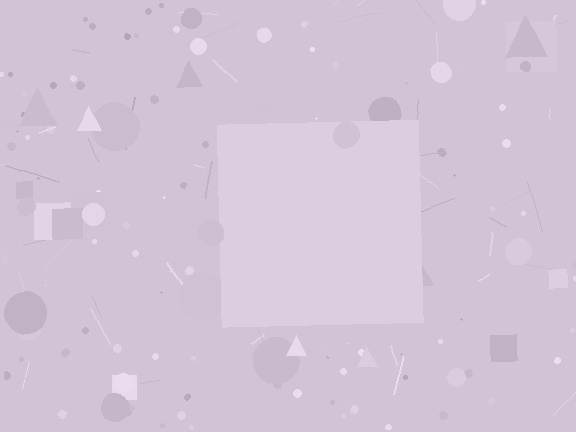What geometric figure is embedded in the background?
A square is embedded in the background.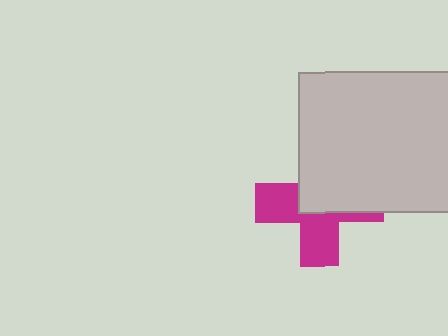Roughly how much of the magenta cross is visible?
About half of it is visible (roughly 50%).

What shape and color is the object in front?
The object in front is a light gray rectangle.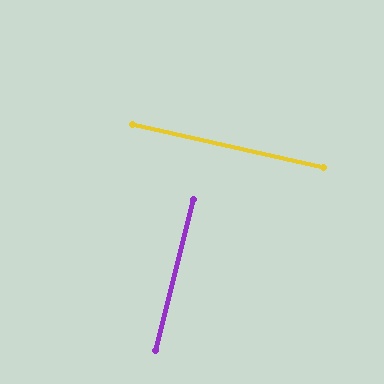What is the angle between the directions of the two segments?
Approximately 88 degrees.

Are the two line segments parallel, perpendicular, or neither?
Perpendicular — they meet at approximately 88°.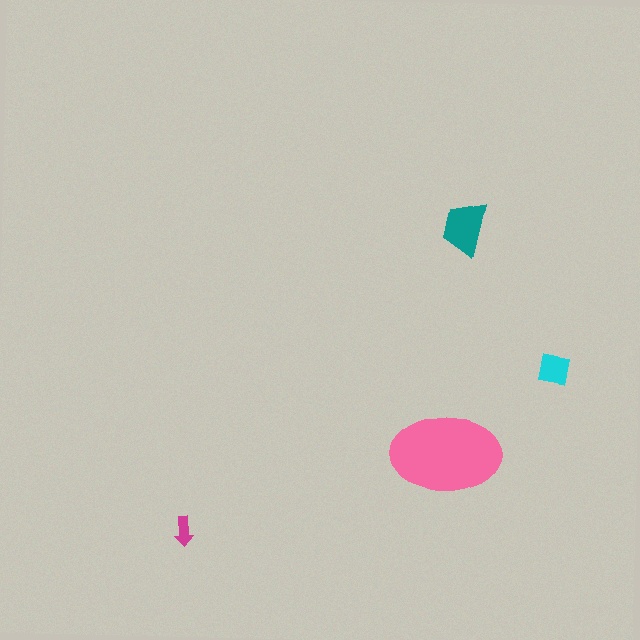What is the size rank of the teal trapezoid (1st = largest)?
2nd.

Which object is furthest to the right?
The cyan square is rightmost.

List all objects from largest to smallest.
The pink ellipse, the teal trapezoid, the cyan square, the magenta arrow.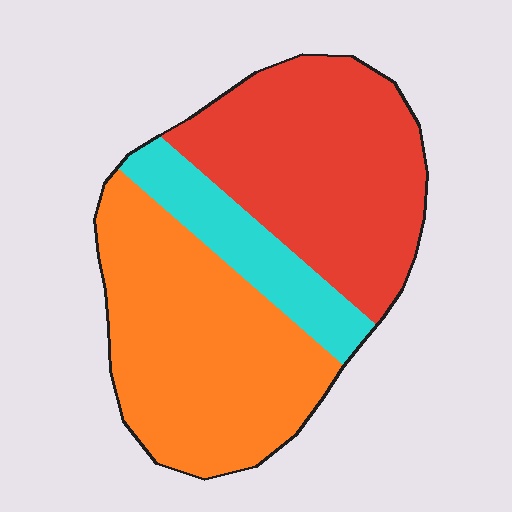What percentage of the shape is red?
Red takes up about two fifths (2/5) of the shape.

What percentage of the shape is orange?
Orange takes up about two fifths (2/5) of the shape.